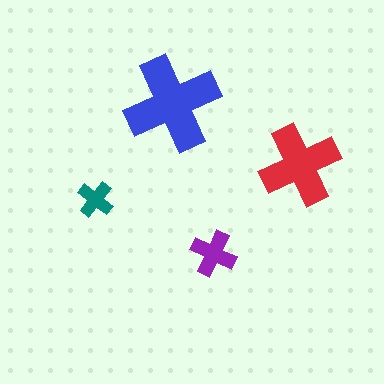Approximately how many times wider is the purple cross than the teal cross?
About 1.5 times wider.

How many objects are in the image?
There are 4 objects in the image.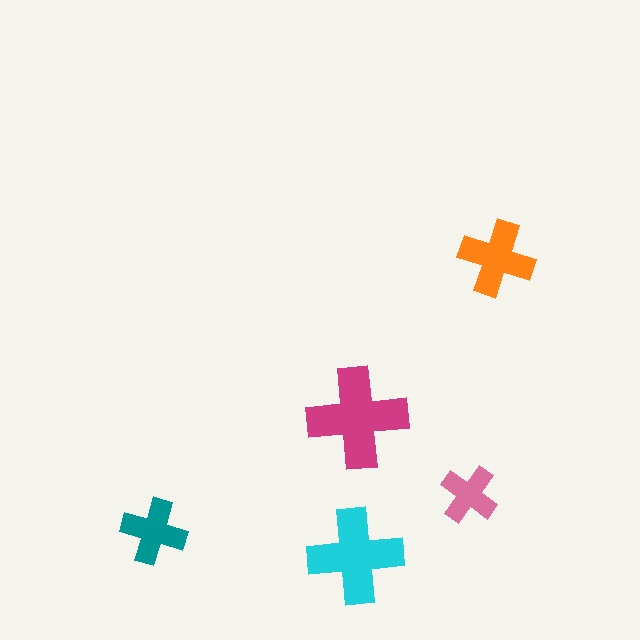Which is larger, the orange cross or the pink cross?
The orange one.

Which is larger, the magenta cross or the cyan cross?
The magenta one.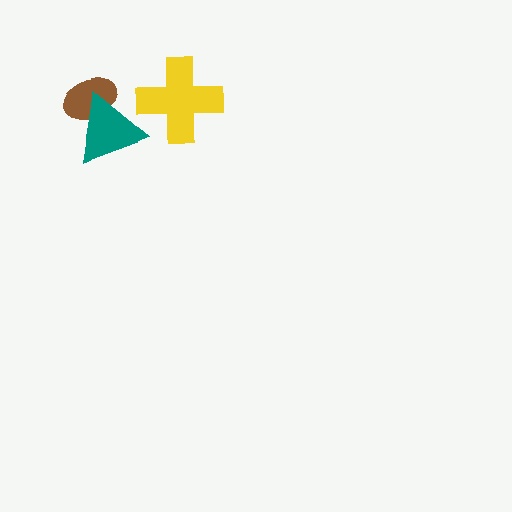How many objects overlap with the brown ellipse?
1 object overlaps with the brown ellipse.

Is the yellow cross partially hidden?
No, no other shape covers it.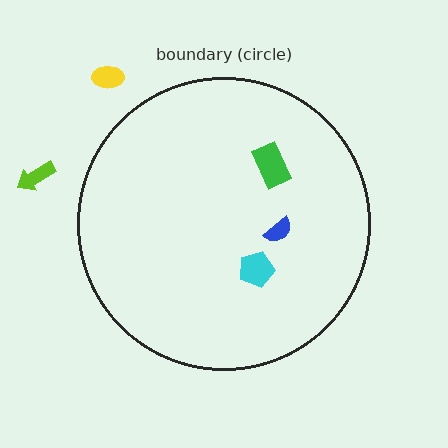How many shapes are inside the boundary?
3 inside, 2 outside.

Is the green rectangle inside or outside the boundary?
Inside.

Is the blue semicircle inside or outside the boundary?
Inside.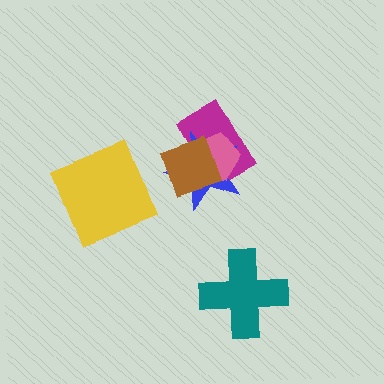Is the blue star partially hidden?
Yes, it is partially covered by another shape.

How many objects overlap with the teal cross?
0 objects overlap with the teal cross.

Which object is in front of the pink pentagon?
The brown diamond is in front of the pink pentagon.